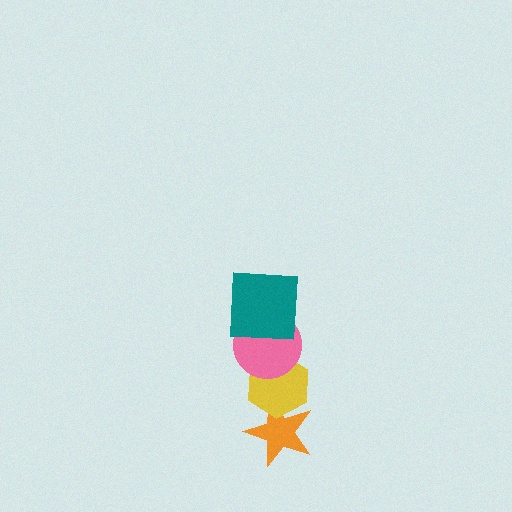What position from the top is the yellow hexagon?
The yellow hexagon is 3rd from the top.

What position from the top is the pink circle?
The pink circle is 2nd from the top.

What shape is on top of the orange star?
The yellow hexagon is on top of the orange star.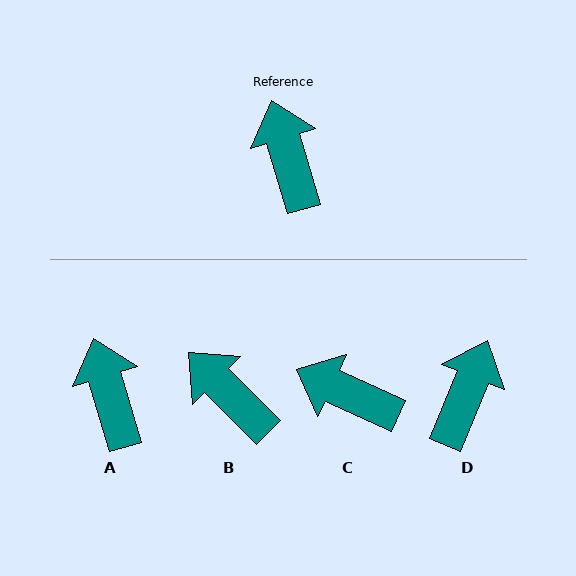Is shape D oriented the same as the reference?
No, it is off by about 39 degrees.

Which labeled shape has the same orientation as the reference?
A.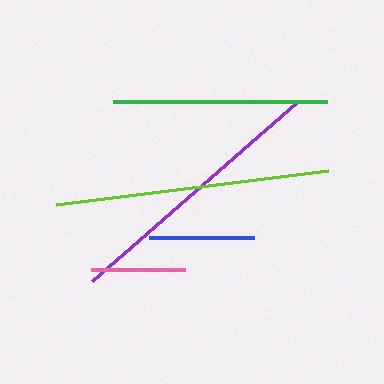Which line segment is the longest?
The lime line is the longest at approximately 274 pixels.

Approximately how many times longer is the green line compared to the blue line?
The green line is approximately 2.0 times the length of the blue line.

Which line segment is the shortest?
The pink line is the shortest at approximately 95 pixels.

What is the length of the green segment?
The green segment is approximately 214 pixels long.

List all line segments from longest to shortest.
From longest to shortest: lime, purple, green, blue, pink.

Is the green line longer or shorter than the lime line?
The lime line is longer than the green line.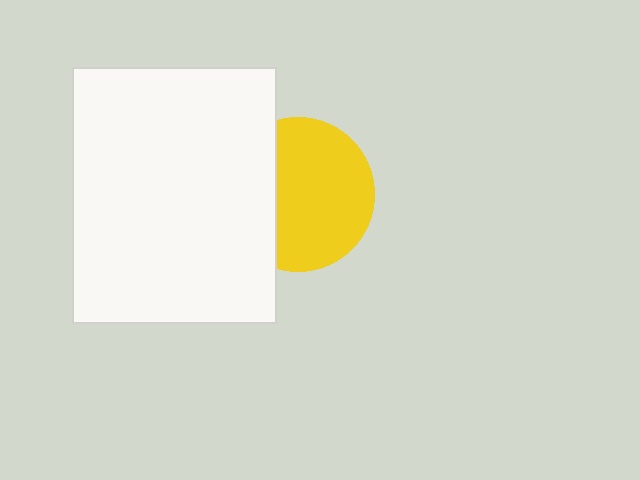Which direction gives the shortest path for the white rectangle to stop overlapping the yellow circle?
Moving left gives the shortest separation.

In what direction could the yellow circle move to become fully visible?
The yellow circle could move right. That would shift it out from behind the white rectangle entirely.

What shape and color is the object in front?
The object in front is a white rectangle.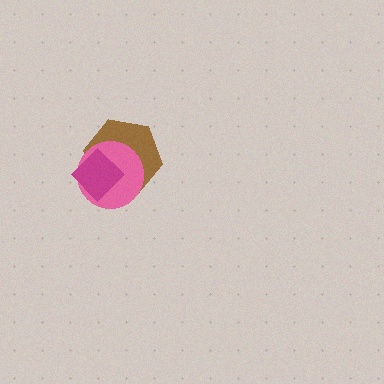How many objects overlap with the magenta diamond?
2 objects overlap with the magenta diamond.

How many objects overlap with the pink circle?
2 objects overlap with the pink circle.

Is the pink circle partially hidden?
Yes, it is partially covered by another shape.